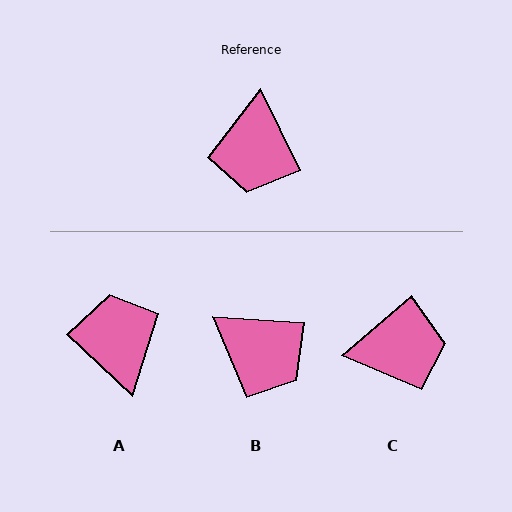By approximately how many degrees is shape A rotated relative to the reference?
Approximately 159 degrees clockwise.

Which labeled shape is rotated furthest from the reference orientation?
A, about 159 degrees away.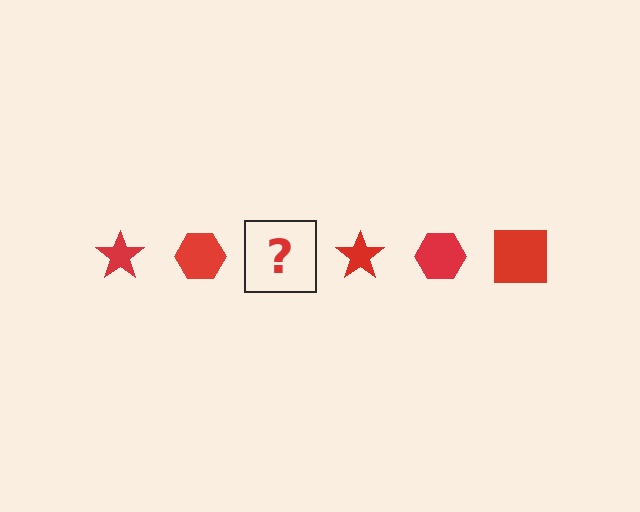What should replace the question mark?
The question mark should be replaced with a red square.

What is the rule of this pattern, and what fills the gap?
The rule is that the pattern cycles through star, hexagon, square shapes in red. The gap should be filled with a red square.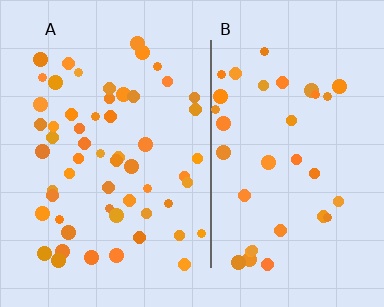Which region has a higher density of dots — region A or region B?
A (the left).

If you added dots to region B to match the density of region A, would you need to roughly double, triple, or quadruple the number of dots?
Approximately double.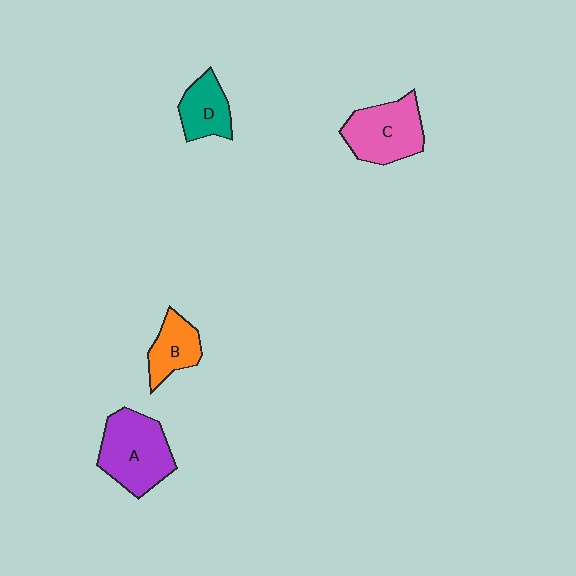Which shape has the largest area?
Shape A (purple).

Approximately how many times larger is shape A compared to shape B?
Approximately 1.8 times.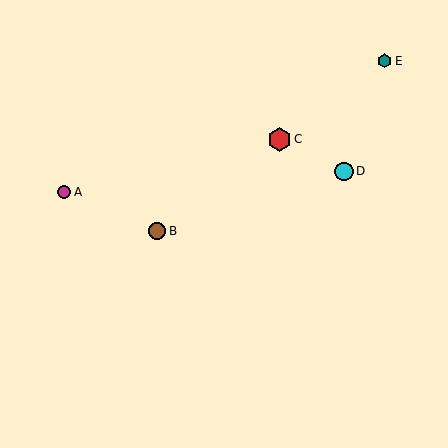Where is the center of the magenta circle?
The center of the magenta circle is at (64, 192).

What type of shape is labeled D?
Shape D is a cyan circle.